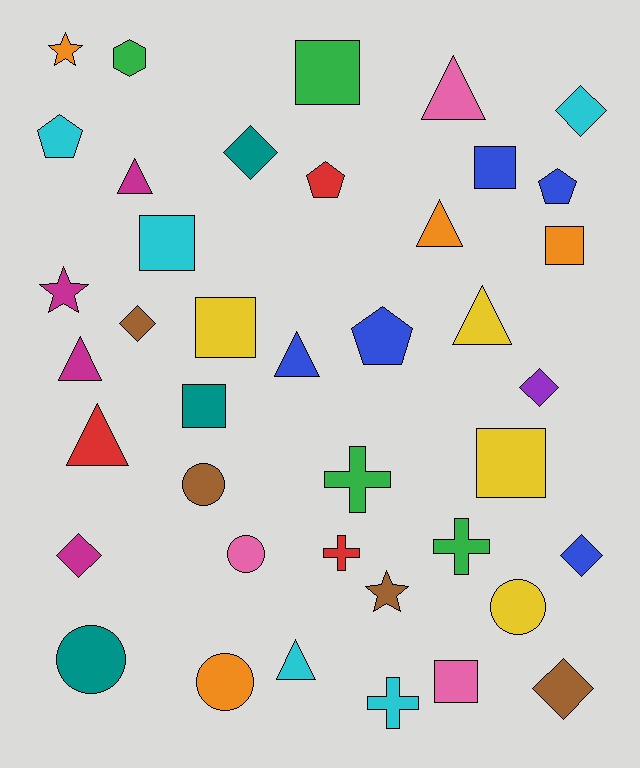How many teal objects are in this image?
There are 3 teal objects.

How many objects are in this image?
There are 40 objects.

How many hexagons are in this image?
There is 1 hexagon.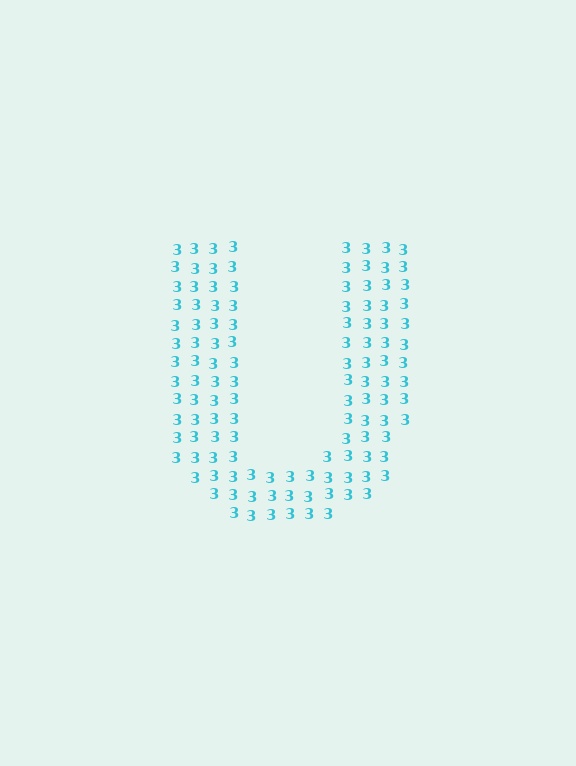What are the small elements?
The small elements are digit 3's.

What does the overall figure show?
The overall figure shows the letter U.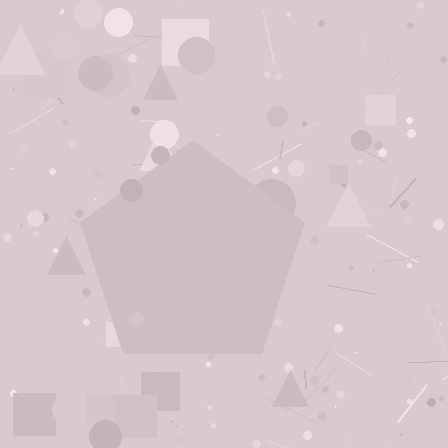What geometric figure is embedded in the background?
A pentagon is embedded in the background.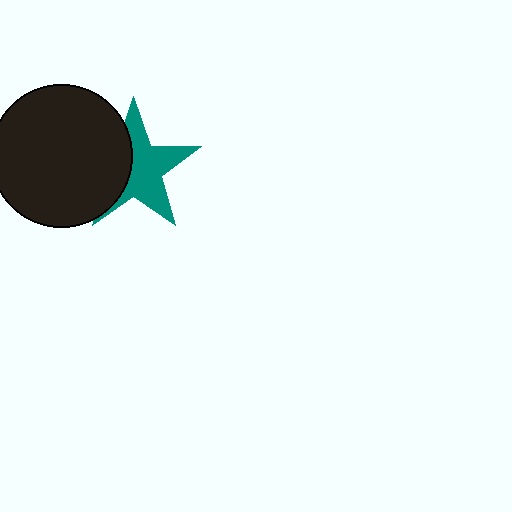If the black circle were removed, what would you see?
You would see the complete teal star.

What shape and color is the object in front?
The object in front is a black circle.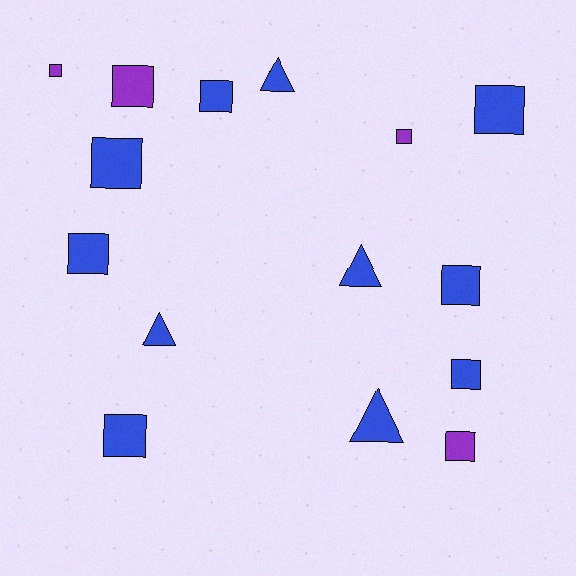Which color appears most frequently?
Blue, with 11 objects.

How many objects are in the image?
There are 15 objects.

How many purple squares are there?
There are 4 purple squares.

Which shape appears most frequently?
Square, with 11 objects.